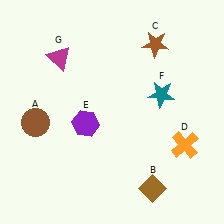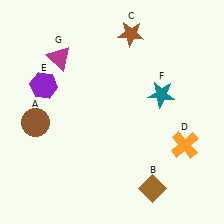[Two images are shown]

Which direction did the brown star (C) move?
The brown star (C) moved left.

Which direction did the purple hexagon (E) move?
The purple hexagon (E) moved left.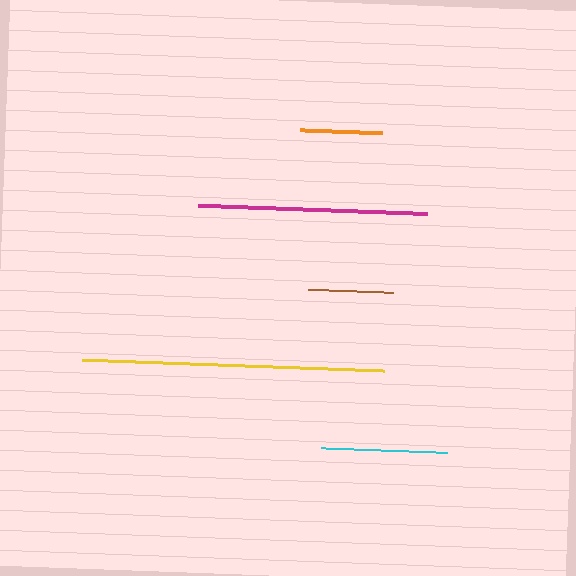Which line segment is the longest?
The yellow line is the longest at approximately 303 pixels.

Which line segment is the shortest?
The orange line is the shortest at approximately 82 pixels.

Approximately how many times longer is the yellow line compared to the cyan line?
The yellow line is approximately 2.4 times the length of the cyan line.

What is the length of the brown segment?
The brown segment is approximately 84 pixels long.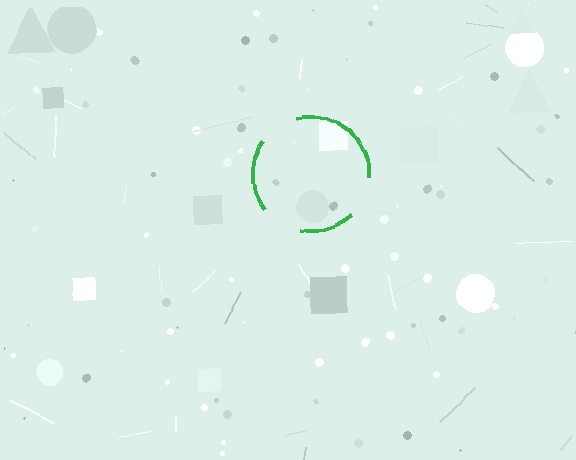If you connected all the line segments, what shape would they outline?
They would outline a circle.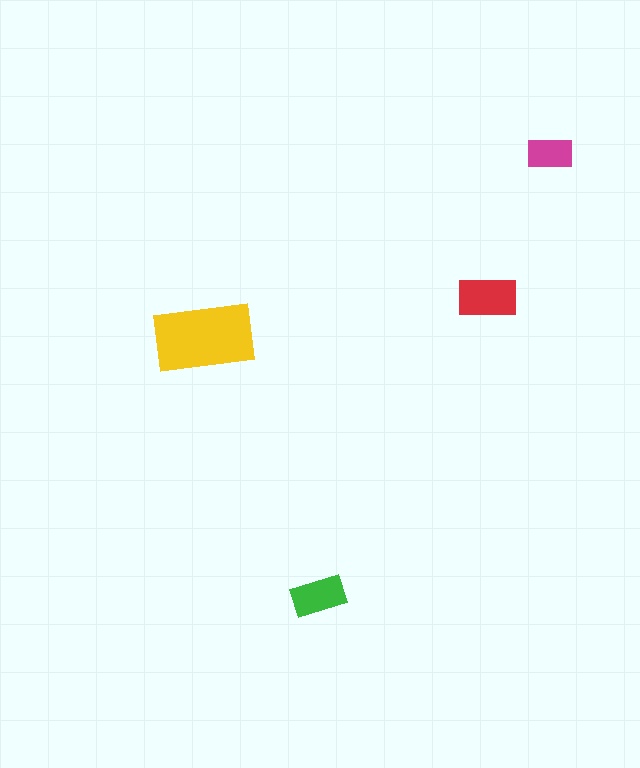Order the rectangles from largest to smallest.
the yellow one, the red one, the green one, the magenta one.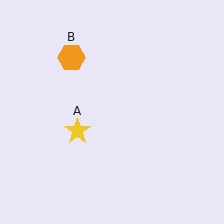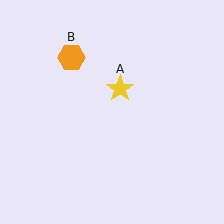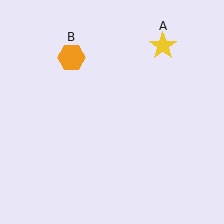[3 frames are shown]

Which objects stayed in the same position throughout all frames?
Orange hexagon (object B) remained stationary.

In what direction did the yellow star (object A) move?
The yellow star (object A) moved up and to the right.